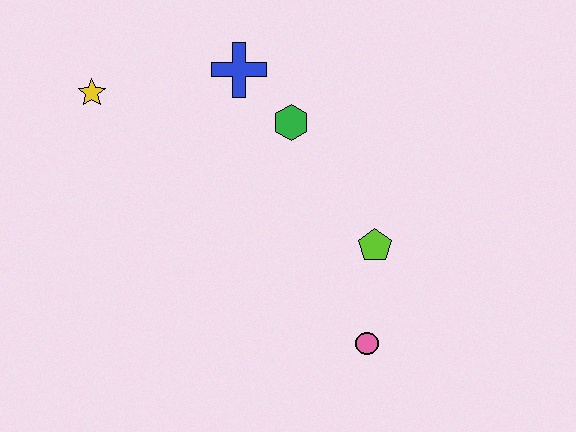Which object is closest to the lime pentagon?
The pink circle is closest to the lime pentagon.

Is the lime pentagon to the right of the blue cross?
Yes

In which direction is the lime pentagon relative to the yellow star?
The lime pentagon is to the right of the yellow star.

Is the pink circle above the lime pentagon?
No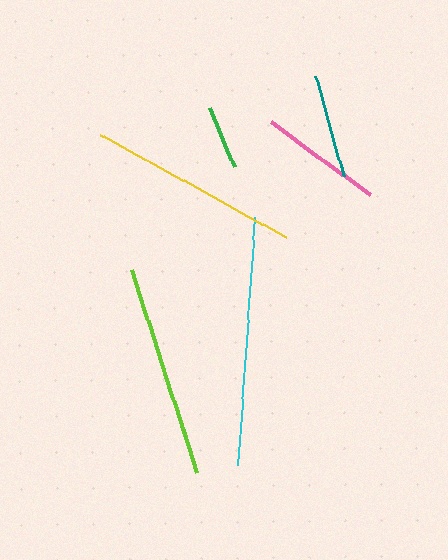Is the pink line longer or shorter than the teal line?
The pink line is longer than the teal line.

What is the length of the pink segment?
The pink segment is approximately 123 pixels long.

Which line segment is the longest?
The cyan line is the longest at approximately 249 pixels.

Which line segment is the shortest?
The green line is the shortest at approximately 64 pixels.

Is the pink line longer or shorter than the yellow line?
The yellow line is longer than the pink line.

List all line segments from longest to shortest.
From longest to shortest: cyan, lime, yellow, pink, teal, green.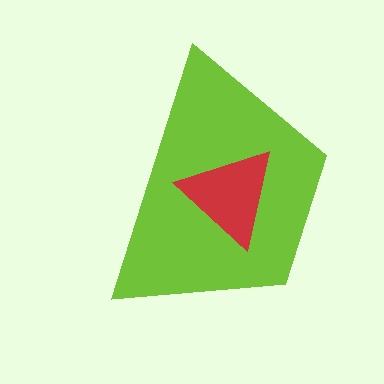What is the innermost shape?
The red triangle.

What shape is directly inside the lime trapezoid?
The red triangle.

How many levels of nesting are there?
2.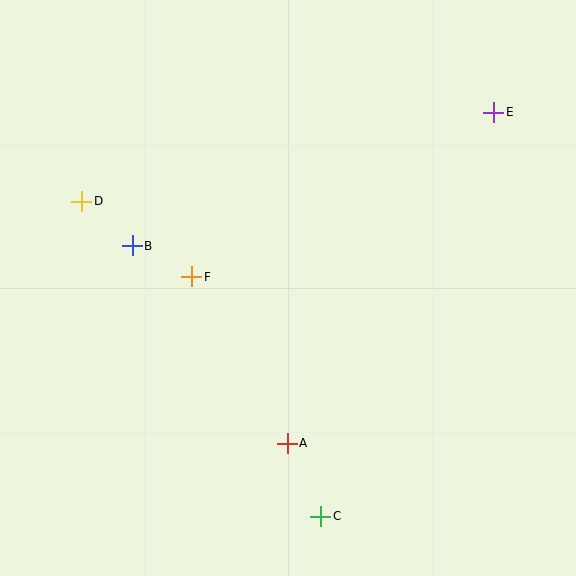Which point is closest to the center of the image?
Point F at (192, 277) is closest to the center.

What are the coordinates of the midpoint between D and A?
The midpoint between D and A is at (185, 322).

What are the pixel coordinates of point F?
Point F is at (192, 277).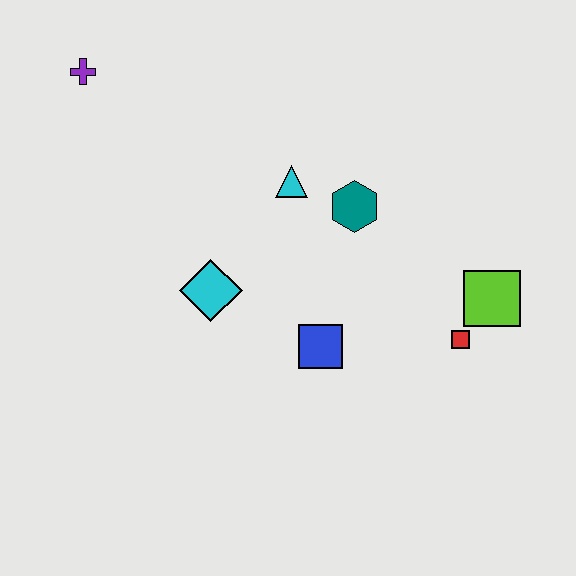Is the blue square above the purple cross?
No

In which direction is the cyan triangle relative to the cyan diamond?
The cyan triangle is above the cyan diamond.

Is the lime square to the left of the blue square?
No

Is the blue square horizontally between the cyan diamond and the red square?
Yes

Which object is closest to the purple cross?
The cyan triangle is closest to the purple cross.